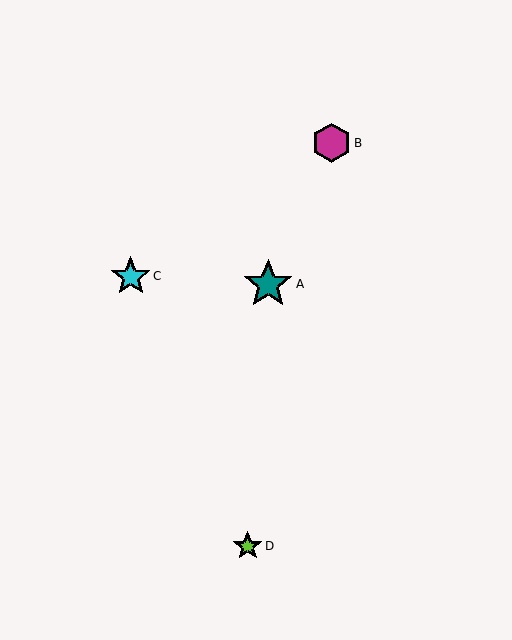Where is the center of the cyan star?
The center of the cyan star is at (131, 276).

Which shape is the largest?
The teal star (labeled A) is the largest.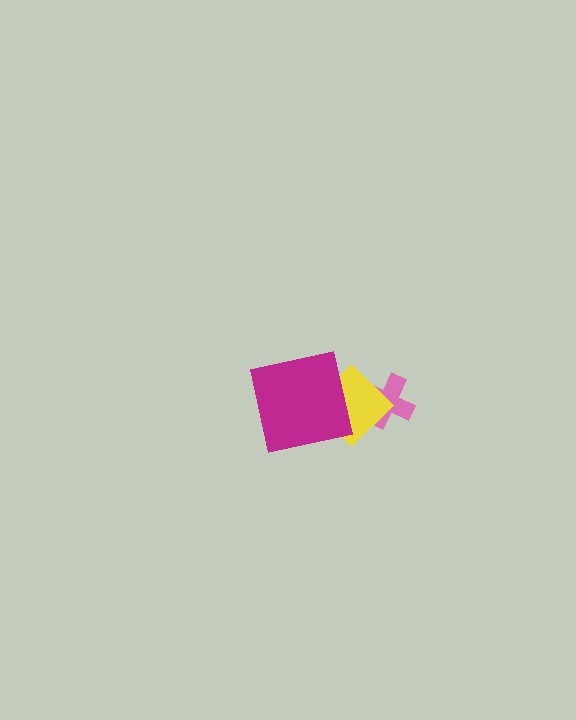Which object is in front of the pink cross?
The yellow diamond is in front of the pink cross.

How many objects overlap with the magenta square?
1 object overlaps with the magenta square.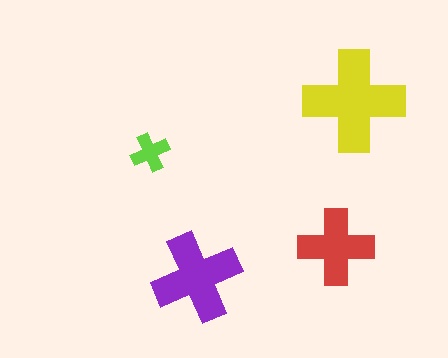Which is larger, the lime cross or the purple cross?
The purple one.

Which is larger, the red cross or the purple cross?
The purple one.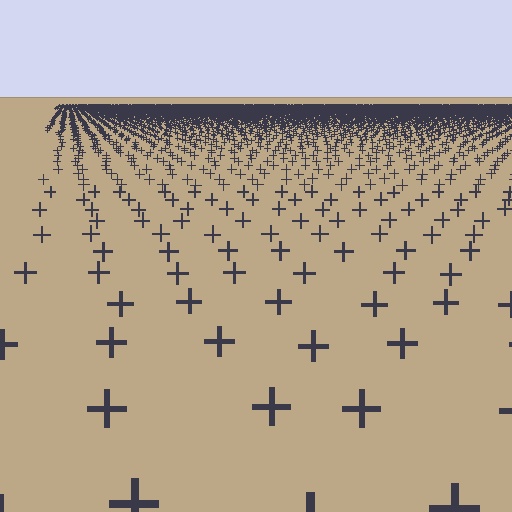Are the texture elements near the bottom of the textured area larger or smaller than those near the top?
Larger. Near the bottom, elements are closer to the viewer and appear at a bigger on-screen size.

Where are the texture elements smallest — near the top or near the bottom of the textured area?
Near the top.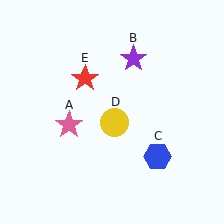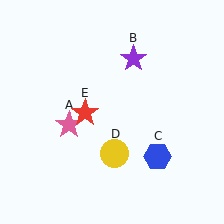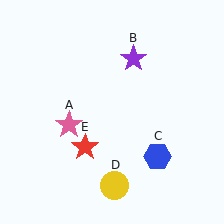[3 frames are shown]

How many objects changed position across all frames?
2 objects changed position: yellow circle (object D), red star (object E).